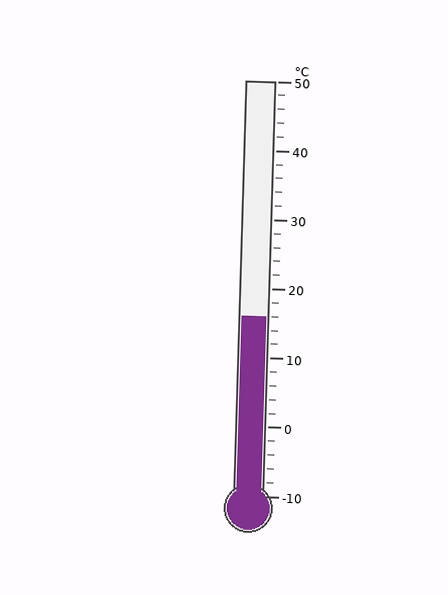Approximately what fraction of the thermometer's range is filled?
The thermometer is filled to approximately 45% of its range.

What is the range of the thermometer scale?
The thermometer scale ranges from -10°C to 50°C.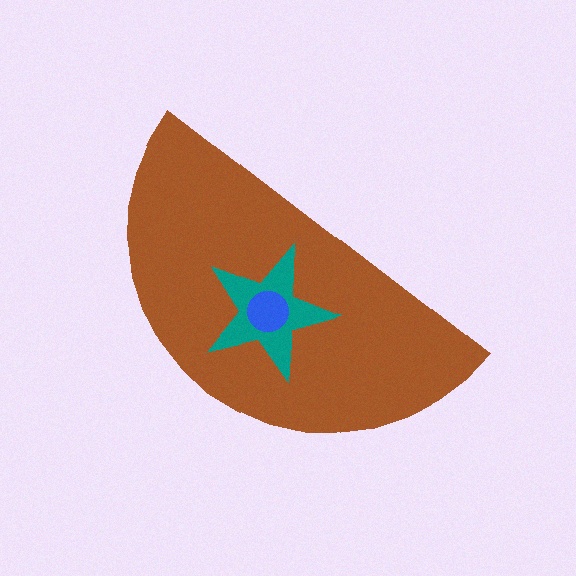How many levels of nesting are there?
3.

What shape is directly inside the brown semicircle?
The teal star.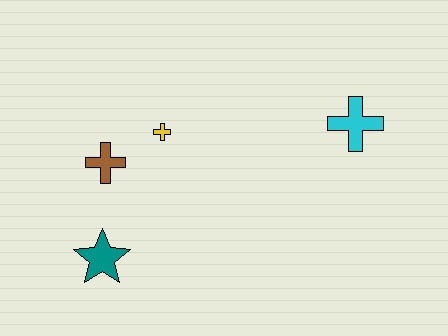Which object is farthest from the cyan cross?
The teal star is farthest from the cyan cross.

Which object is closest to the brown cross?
The yellow cross is closest to the brown cross.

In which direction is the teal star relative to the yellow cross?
The teal star is below the yellow cross.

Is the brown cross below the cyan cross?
Yes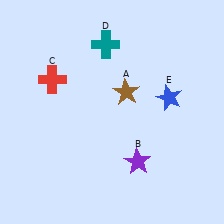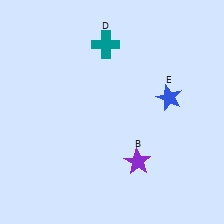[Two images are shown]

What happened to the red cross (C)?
The red cross (C) was removed in Image 2. It was in the top-left area of Image 1.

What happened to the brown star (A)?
The brown star (A) was removed in Image 2. It was in the top-right area of Image 1.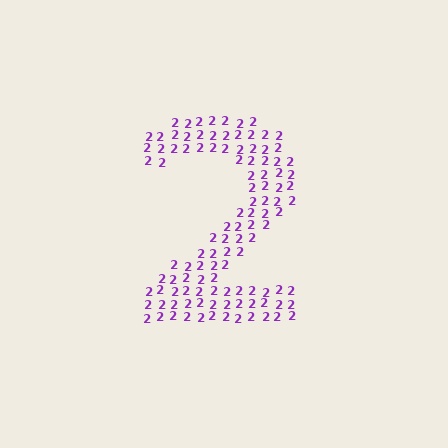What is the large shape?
The large shape is the digit 2.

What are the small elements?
The small elements are digit 2's.